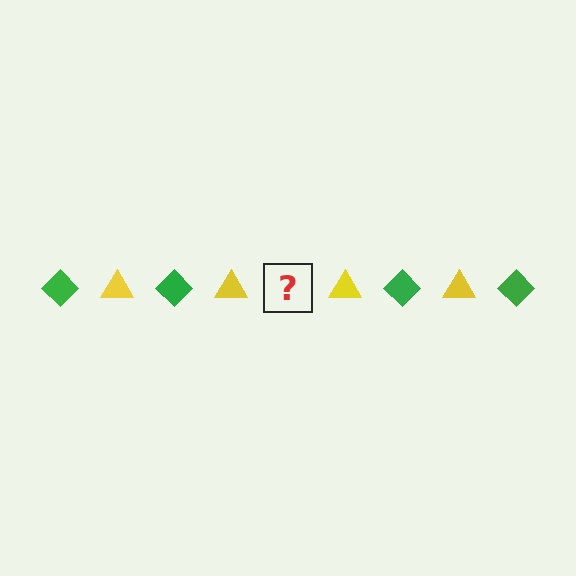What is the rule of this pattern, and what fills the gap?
The rule is that the pattern alternates between green diamond and yellow triangle. The gap should be filled with a green diamond.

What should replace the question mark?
The question mark should be replaced with a green diamond.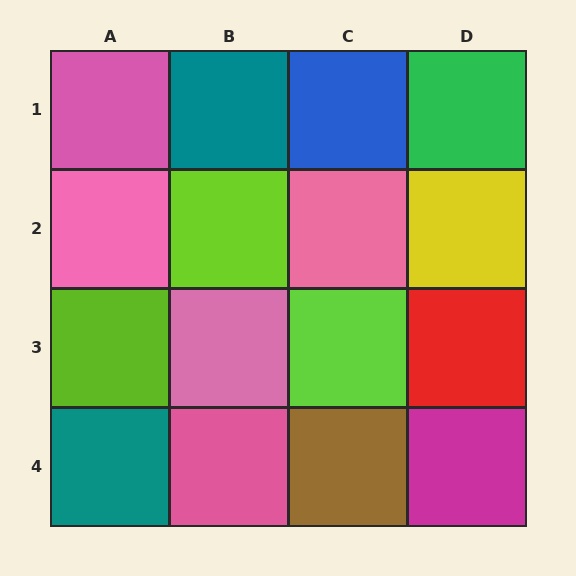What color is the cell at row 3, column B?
Pink.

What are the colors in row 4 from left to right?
Teal, pink, brown, magenta.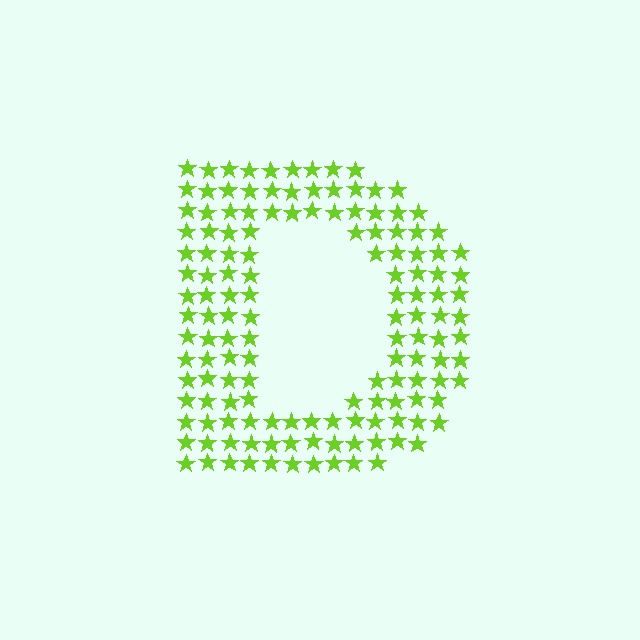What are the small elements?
The small elements are stars.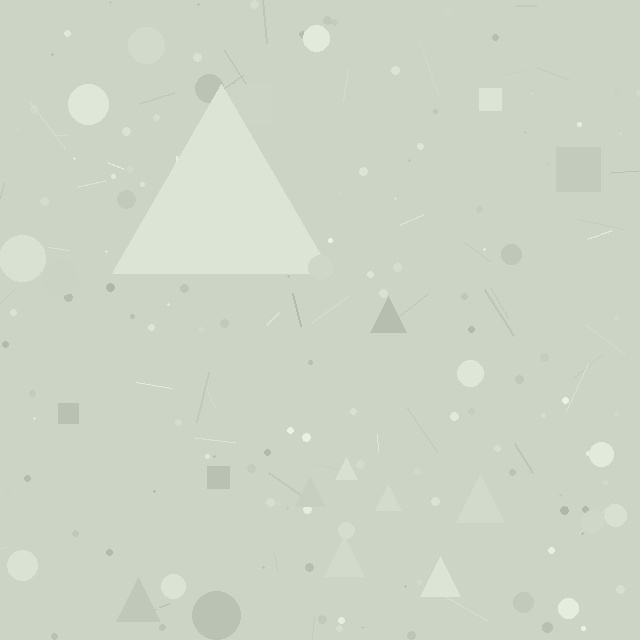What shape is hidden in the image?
A triangle is hidden in the image.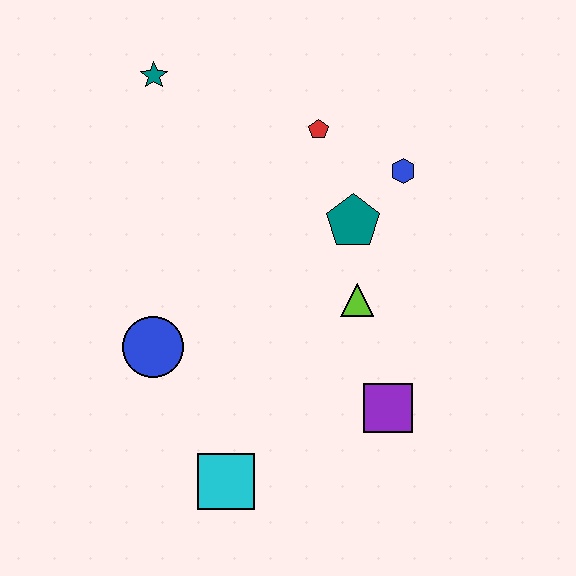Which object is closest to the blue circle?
The cyan square is closest to the blue circle.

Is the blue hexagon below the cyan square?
No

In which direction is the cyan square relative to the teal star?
The cyan square is below the teal star.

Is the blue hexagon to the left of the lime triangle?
No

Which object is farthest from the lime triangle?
The teal star is farthest from the lime triangle.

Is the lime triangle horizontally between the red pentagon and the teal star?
No